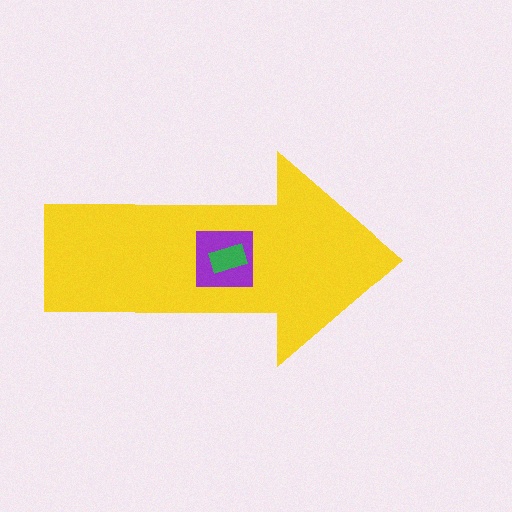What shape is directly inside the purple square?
The green rectangle.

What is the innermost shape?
The green rectangle.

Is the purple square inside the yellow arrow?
Yes.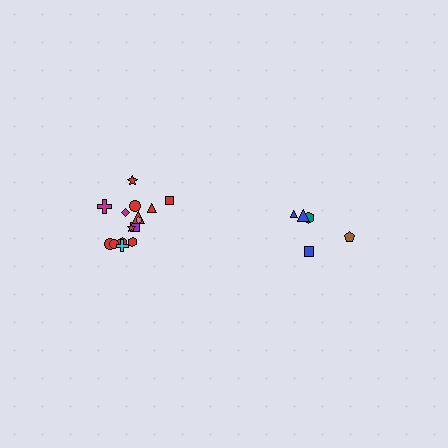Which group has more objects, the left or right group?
The left group.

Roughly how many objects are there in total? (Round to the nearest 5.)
Roughly 20 objects in total.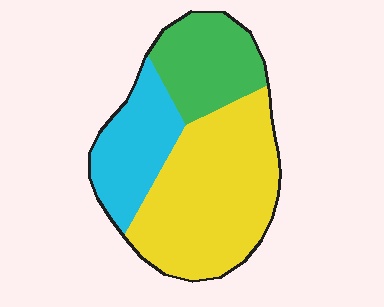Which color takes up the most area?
Yellow, at roughly 50%.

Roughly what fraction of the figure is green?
Green takes up about one quarter (1/4) of the figure.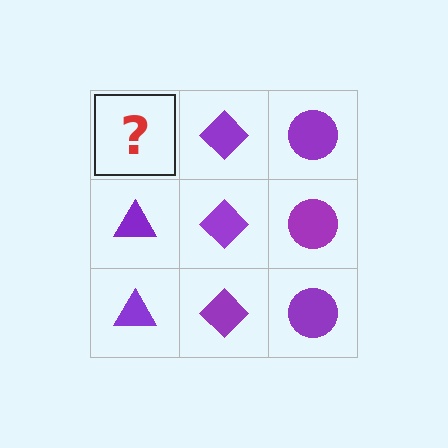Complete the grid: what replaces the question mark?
The question mark should be replaced with a purple triangle.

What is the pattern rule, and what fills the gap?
The rule is that each column has a consistent shape. The gap should be filled with a purple triangle.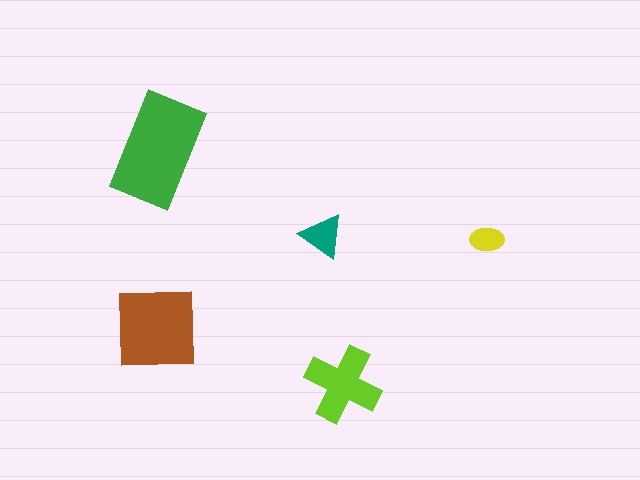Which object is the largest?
The green rectangle.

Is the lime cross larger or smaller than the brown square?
Smaller.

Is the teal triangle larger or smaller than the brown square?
Smaller.